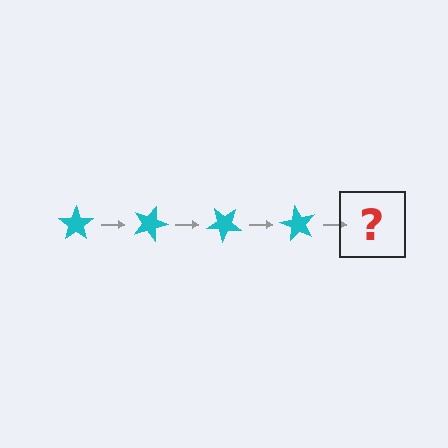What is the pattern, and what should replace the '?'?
The pattern is that the star rotates 20 degrees each step. The '?' should be a cyan star rotated 80 degrees.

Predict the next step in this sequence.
The next step is a cyan star rotated 80 degrees.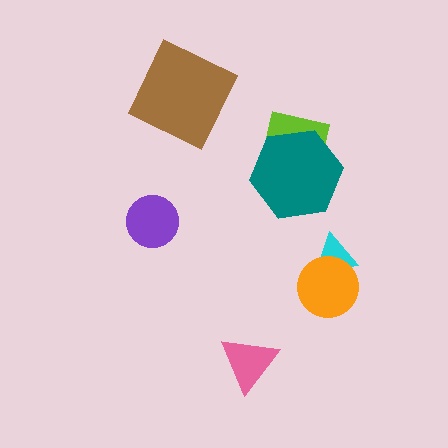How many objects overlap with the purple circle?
0 objects overlap with the purple circle.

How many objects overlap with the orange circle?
1 object overlaps with the orange circle.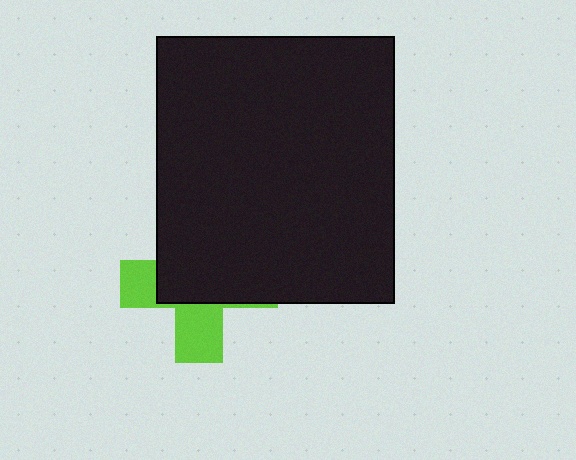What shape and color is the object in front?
The object in front is a black rectangle.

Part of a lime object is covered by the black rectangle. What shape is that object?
It is a cross.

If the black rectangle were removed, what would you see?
You would see the complete lime cross.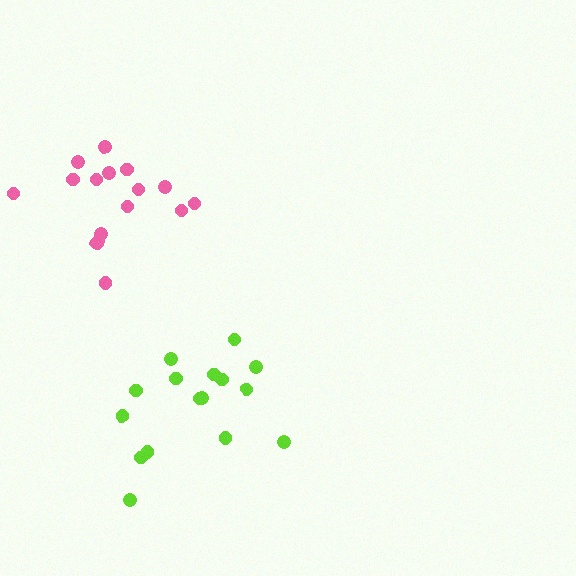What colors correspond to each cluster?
The clusters are colored: pink, lime.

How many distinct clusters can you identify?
There are 2 distinct clusters.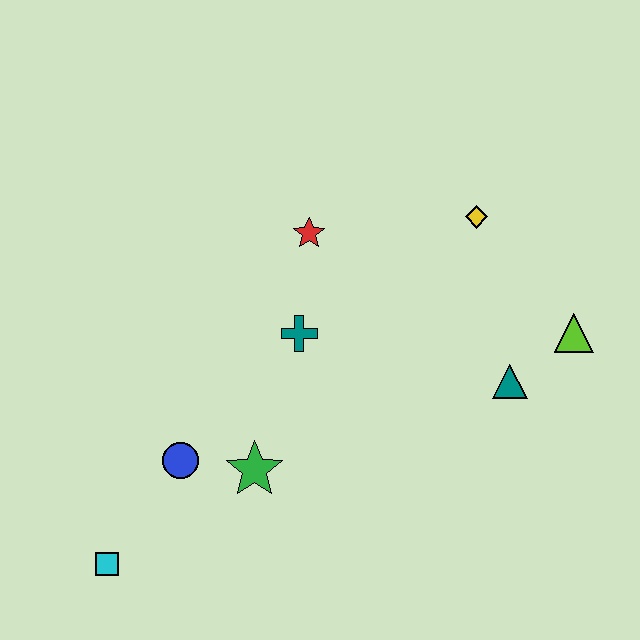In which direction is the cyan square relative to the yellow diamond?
The cyan square is to the left of the yellow diamond.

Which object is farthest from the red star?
The cyan square is farthest from the red star.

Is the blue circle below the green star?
No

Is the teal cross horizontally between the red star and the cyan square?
Yes